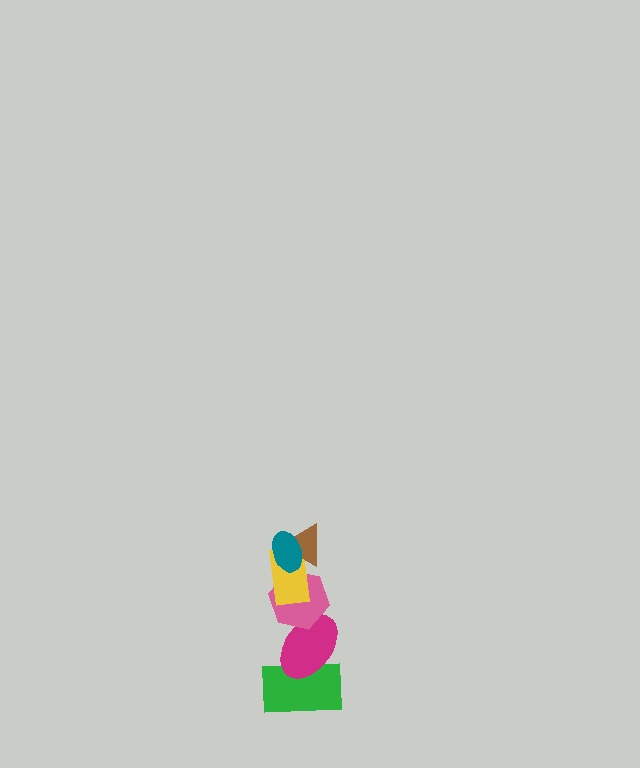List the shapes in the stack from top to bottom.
From top to bottom: the teal ellipse, the brown triangle, the yellow rectangle, the pink hexagon, the magenta ellipse, the green rectangle.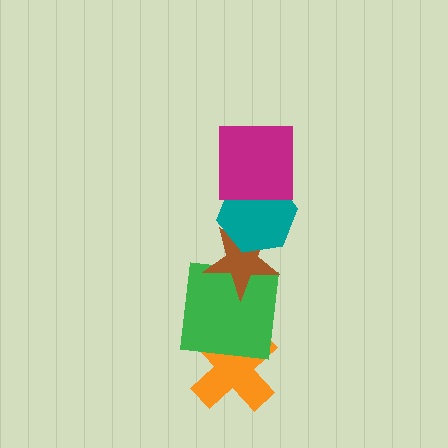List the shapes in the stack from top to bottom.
From top to bottom: the magenta square, the teal hexagon, the brown star, the green square, the orange cross.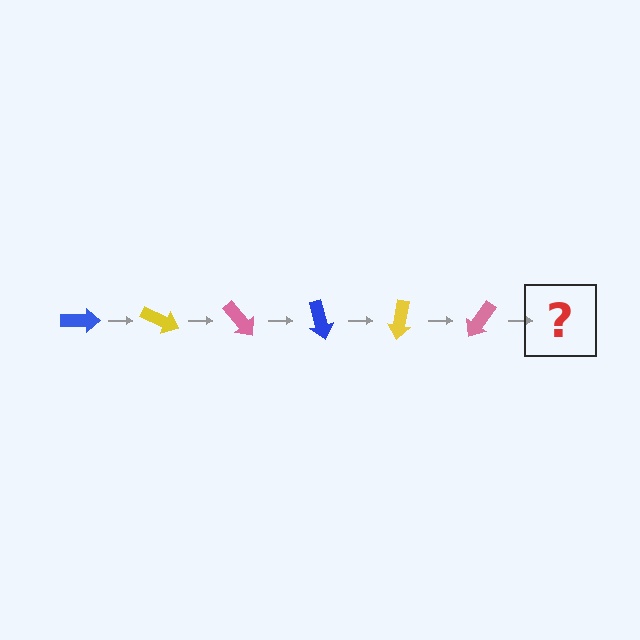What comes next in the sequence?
The next element should be a blue arrow, rotated 150 degrees from the start.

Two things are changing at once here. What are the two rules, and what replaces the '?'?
The two rules are that it rotates 25 degrees each step and the color cycles through blue, yellow, and pink. The '?' should be a blue arrow, rotated 150 degrees from the start.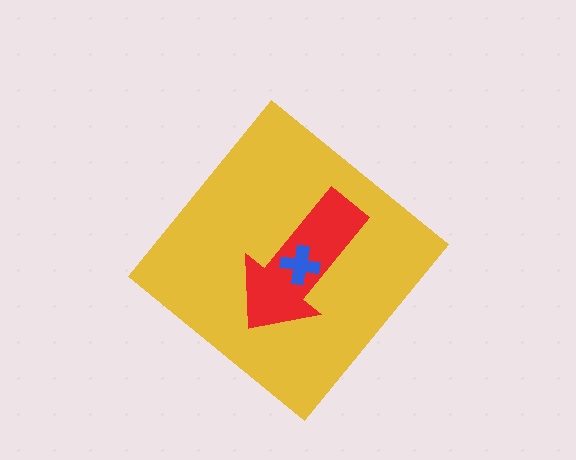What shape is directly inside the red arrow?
The blue cross.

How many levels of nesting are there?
3.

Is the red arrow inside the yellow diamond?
Yes.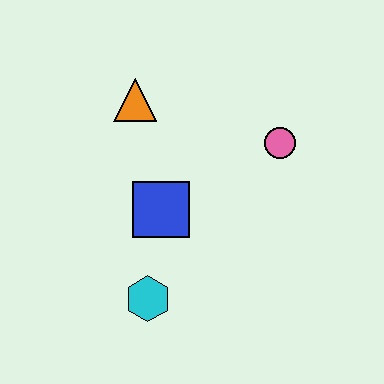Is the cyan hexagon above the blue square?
No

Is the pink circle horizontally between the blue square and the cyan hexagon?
No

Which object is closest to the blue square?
The cyan hexagon is closest to the blue square.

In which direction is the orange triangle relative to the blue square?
The orange triangle is above the blue square.